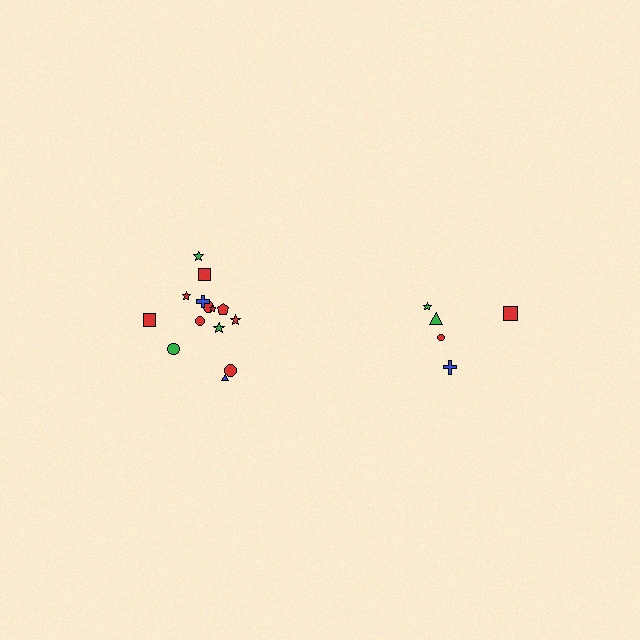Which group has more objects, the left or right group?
The left group.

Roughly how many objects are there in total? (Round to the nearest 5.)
Roughly 20 objects in total.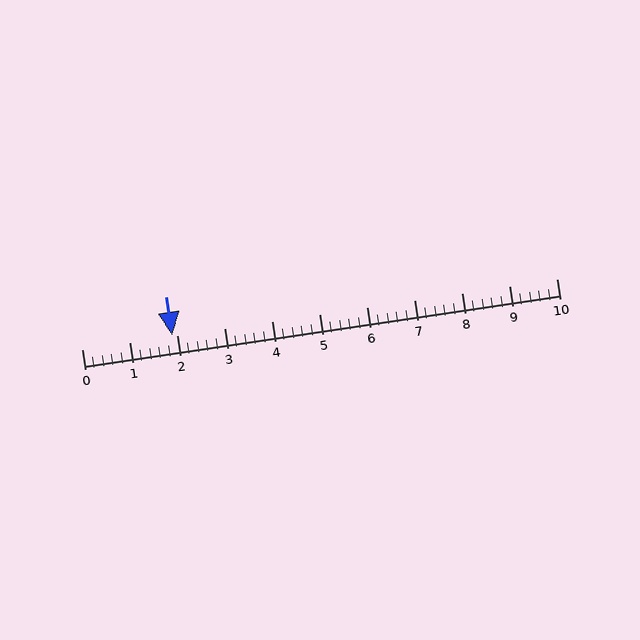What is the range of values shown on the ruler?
The ruler shows values from 0 to 10.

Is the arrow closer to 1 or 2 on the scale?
The arrow is closer to 2.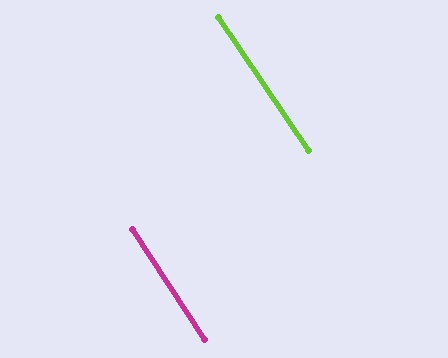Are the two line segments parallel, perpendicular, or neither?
Parallel — their directions differ by only 1.2°.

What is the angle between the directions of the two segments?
Approximately 1 degree.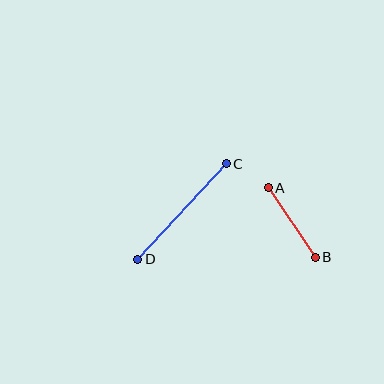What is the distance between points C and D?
The distance is approximately 130 pixels.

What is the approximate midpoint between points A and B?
The midpoint is at approximately (292, 223) pixels.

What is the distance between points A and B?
The distance is approximately 84 pixels.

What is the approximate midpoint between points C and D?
The midpoint is at approximately (182, 212) pixels.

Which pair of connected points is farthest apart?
Points C and D are farthest apart.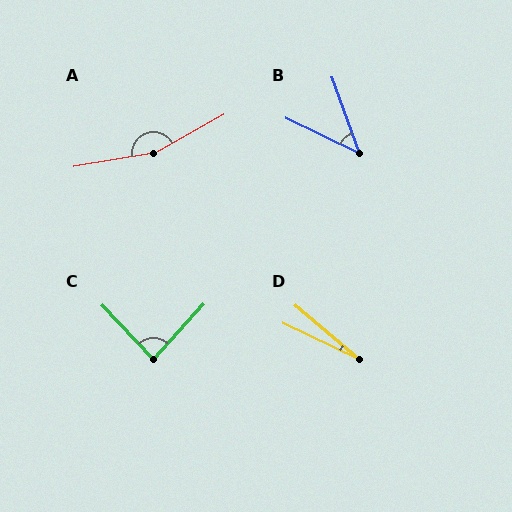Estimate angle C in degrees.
Approximately 86 degrees.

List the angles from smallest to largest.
D (15°), B (44°), C (86°), A (160°).